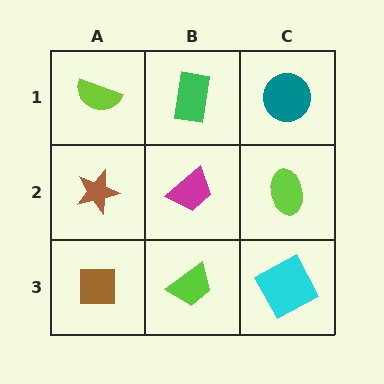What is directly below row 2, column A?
A brown square.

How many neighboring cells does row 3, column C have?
2.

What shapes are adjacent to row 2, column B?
A green rectangle (row 1, column B), a lime trapezoid (row 3, column B), a brown star (row 2, column A), a lime ellipse (row 2, column C).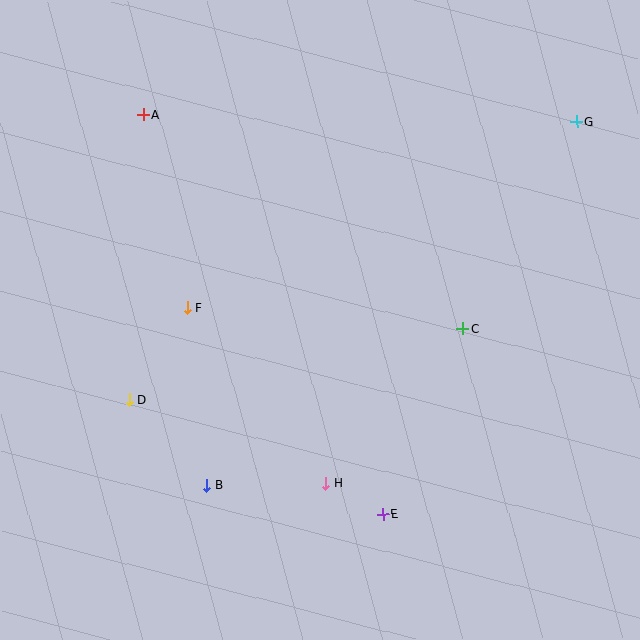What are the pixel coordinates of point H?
Point H is at (326, 483).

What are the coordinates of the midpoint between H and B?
The midpoint between H and B is at (266, 484).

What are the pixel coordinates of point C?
Point C is at (463, 329).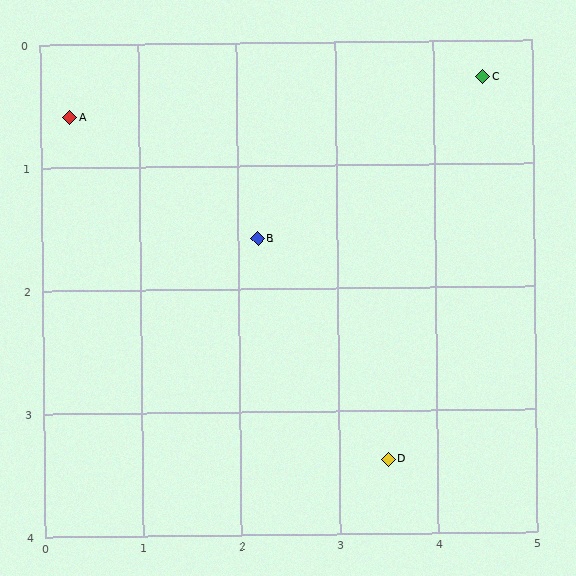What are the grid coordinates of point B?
Point B is at approximately (2.2, 1.6).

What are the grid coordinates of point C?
Point C is at approximately (4.5, 0.3).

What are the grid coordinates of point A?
Point A is at approximately (0.3, 0.6).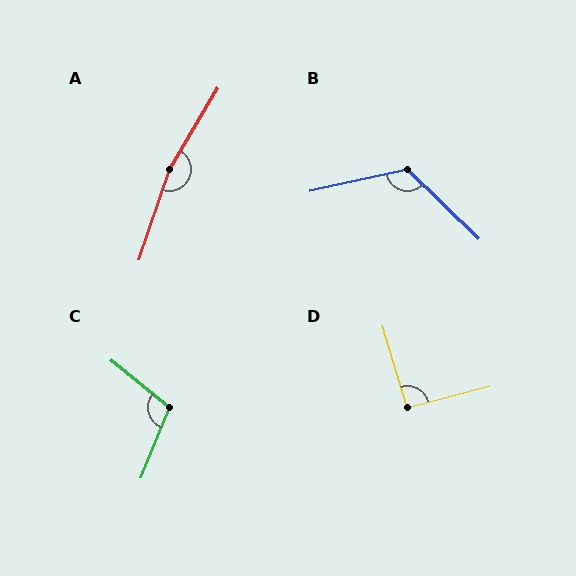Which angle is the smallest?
D, at approximately 92 degrees.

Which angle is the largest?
A, at approximately 168 degrees.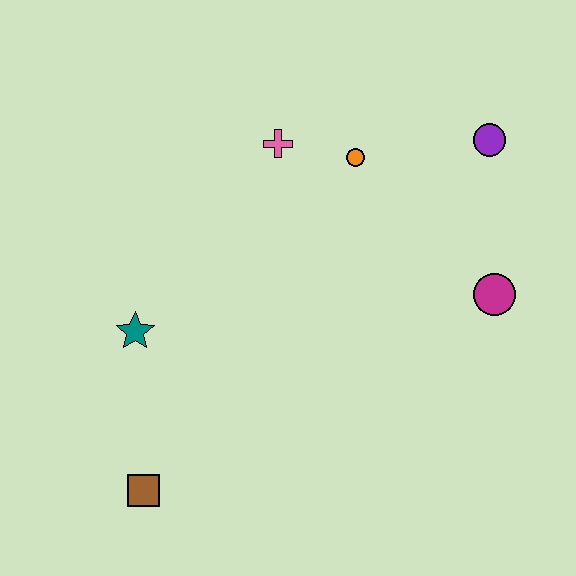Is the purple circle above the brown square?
Yes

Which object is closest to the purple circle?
The orange circle is closest to the purple circle.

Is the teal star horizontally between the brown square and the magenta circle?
No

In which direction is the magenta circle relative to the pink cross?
The magenta circle is to the right of the pink cross.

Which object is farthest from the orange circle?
The brown square is farthest from the orange circle.